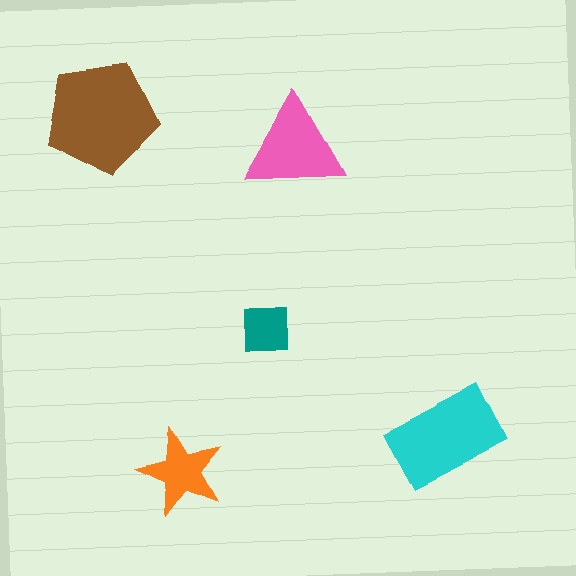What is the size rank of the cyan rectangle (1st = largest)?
2nd.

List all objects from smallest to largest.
The teal square, the orange star, the pink triangle, the cyan rectangle, the brown pentagon.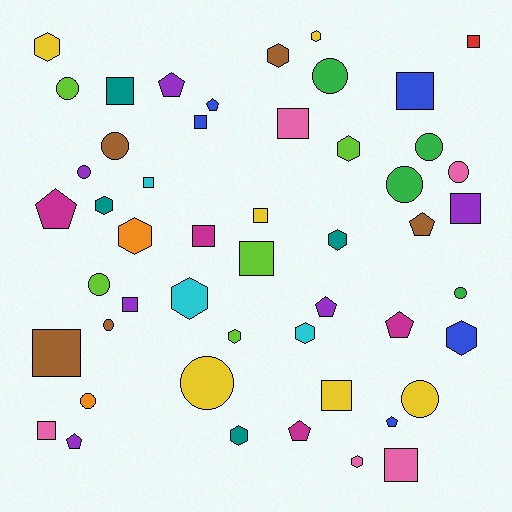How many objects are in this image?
There are 50 objects.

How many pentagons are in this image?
There are 9 pentagons.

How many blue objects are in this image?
There are 5 blue objects.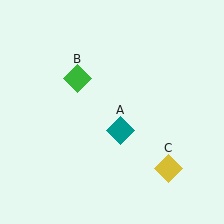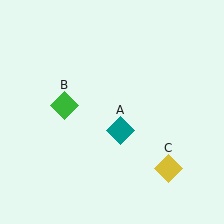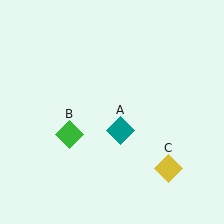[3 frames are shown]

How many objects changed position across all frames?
1 object changed position: green diamond (object B).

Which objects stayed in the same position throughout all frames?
Teal diamond (object A) and yellow diamond (object C) remained stationary.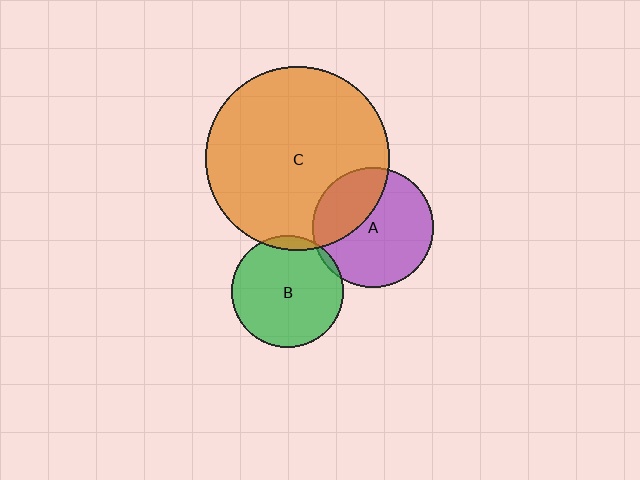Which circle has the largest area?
Circle C (orange).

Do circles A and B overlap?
Yes.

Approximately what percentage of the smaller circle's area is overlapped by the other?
Approximately 5%.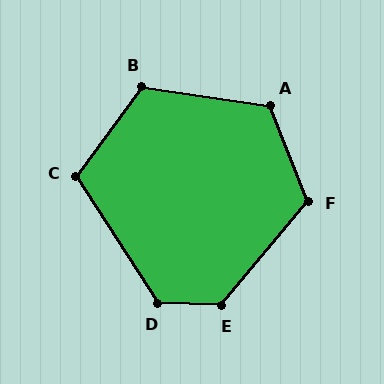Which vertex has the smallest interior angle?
C, at approximately 111 degrees.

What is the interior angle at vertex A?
Approximately 120 degrees (obtuse).